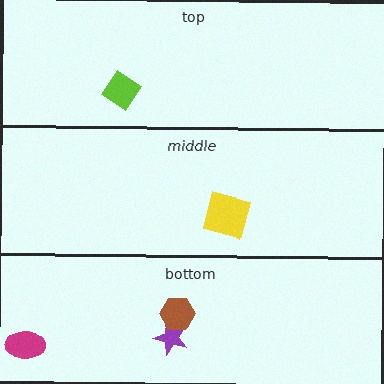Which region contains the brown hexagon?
The bottom region.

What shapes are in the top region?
The lime diamond.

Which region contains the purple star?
The bottom region.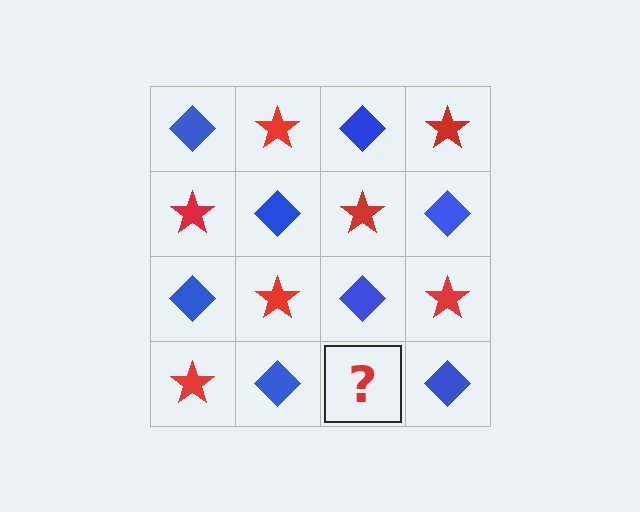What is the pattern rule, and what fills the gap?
The rule is that it alternates blue diamond and red star in a checkerboard pattern. The gap should be filled with a red star.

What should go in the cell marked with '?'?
The missing cell should contain a red star.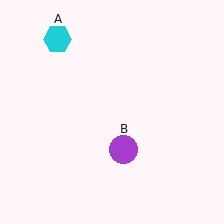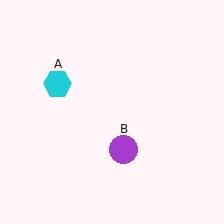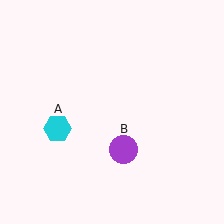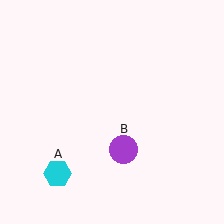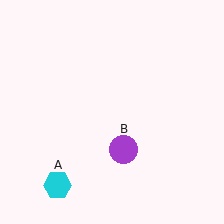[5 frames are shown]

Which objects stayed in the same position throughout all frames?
Purple circle (object B) remained stationary.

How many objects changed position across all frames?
1 object changed position: cyan hexagon (object A).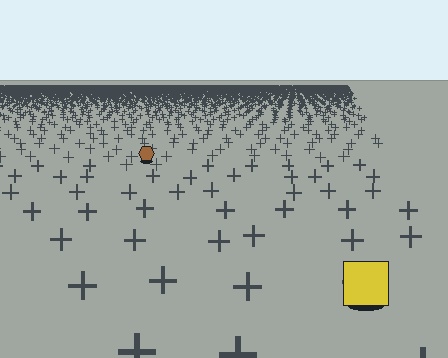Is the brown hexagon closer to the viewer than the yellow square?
No. The yellow square is closer — you can tell from the texture gradient: the ground texture is coarser near it.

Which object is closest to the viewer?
The yellow square is closest. The texture marks near it are larger and more spread out.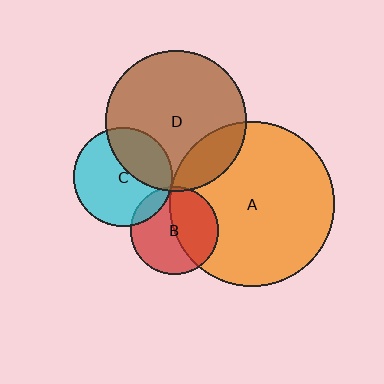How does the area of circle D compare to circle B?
Approximately 2.6 times.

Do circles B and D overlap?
Yes.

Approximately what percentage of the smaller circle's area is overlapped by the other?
Approximately 5%.